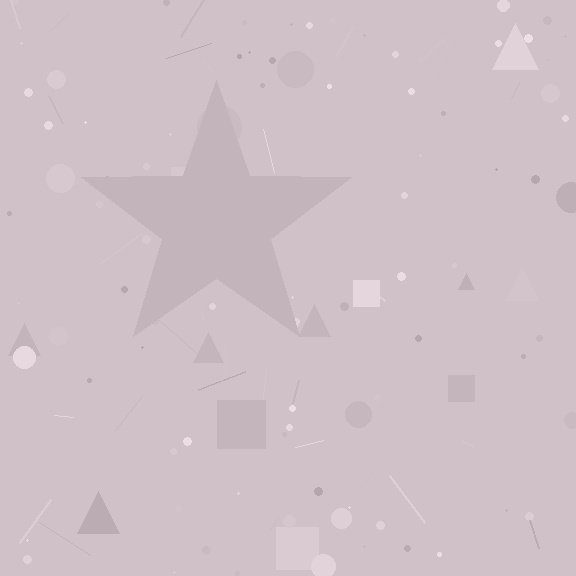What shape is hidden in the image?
A star is hidden in the image.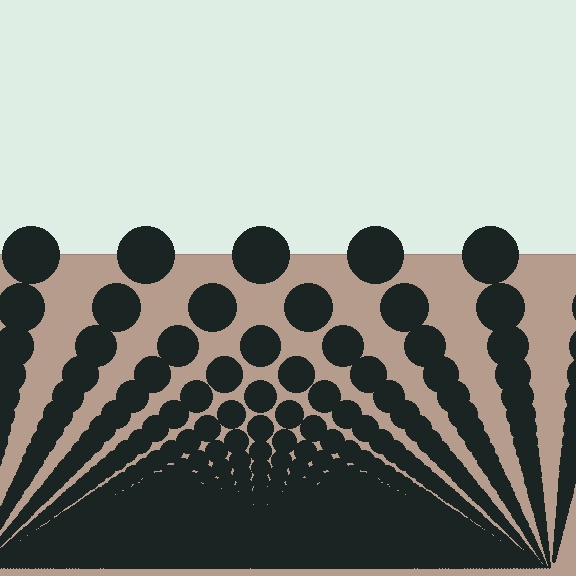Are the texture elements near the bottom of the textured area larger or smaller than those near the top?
Smaller. The gradient is inverted — elements near the bottom are smaller and denser.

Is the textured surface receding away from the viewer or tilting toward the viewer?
The surface appears to tilt toward the viewer. Texture elements get larger and sparser toward the top.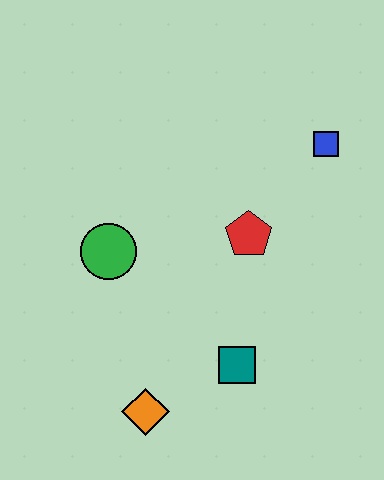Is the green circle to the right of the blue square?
No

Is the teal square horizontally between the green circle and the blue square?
Yes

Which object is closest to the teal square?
The orange diamond is closest to the teal square.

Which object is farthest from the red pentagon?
The orange diamond is farthest from the red pentagon.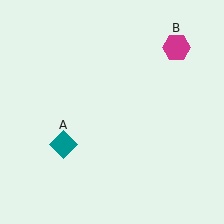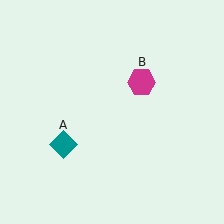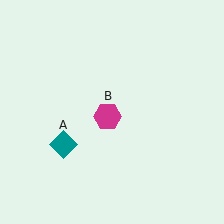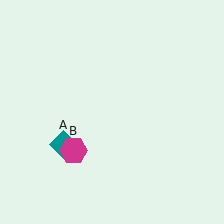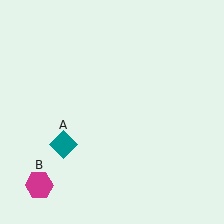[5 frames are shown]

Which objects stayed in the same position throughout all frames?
Teal diamond (object A) remained stationary.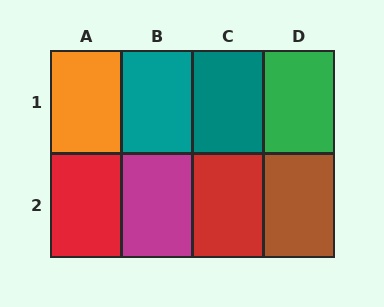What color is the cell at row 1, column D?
Green.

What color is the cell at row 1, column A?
Orange.